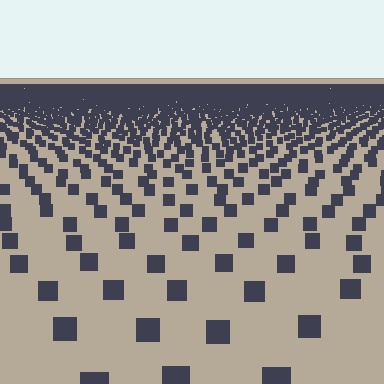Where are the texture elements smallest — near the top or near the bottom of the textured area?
Near the top.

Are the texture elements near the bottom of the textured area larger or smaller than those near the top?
Larger. Near the bottom, elements are closer to the viewer and appear at a bigger on-screen size.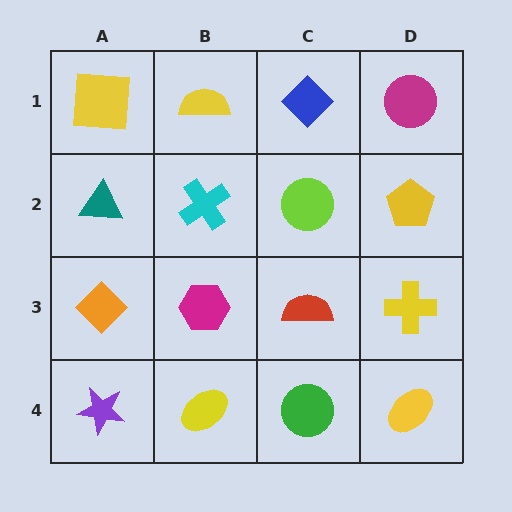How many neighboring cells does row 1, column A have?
2.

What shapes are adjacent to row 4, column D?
A yellow cross (row 3, column D), a green circle (row 4, column C).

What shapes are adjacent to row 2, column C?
A blue diamond (row 1, column C), a red semicircle (row 3, column C), a cyan cross (row 2, column B), a yellow pentagon (row 2, column D).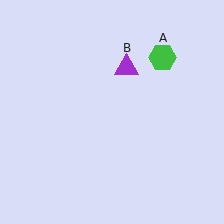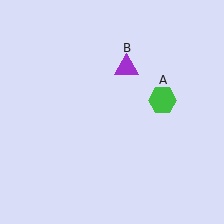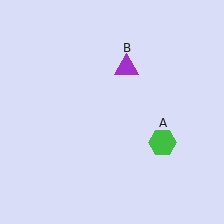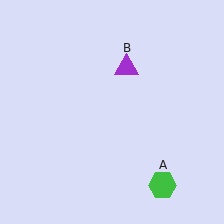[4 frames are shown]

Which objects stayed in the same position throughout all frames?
Purple triangle (object B) remained stationary.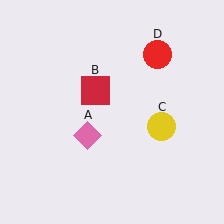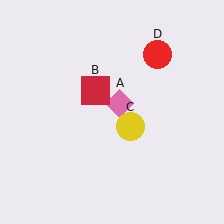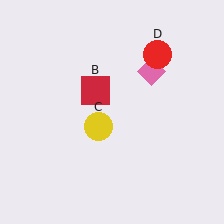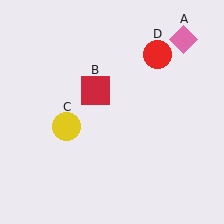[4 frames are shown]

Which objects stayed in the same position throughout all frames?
Red square (object B) and red circle (object D) remained stationary.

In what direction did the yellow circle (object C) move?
The yellow circle (object C) moved left.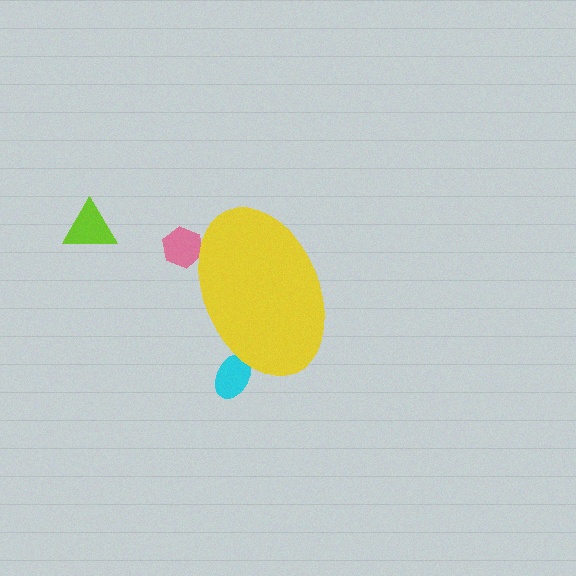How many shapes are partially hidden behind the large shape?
2 shapes are partially hidden.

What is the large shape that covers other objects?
A yellow ellipse.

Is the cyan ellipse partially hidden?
Yes, the cyan ellipse is partially hidden behind the yellow ellipse.